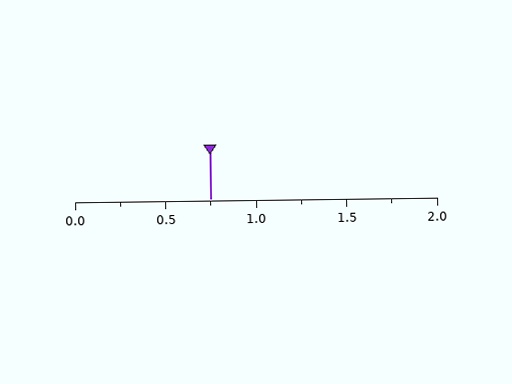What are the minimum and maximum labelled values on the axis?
The axis runs from 0.0 to 2.0.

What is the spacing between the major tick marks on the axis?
The major ticks are spaced 0.5 apart.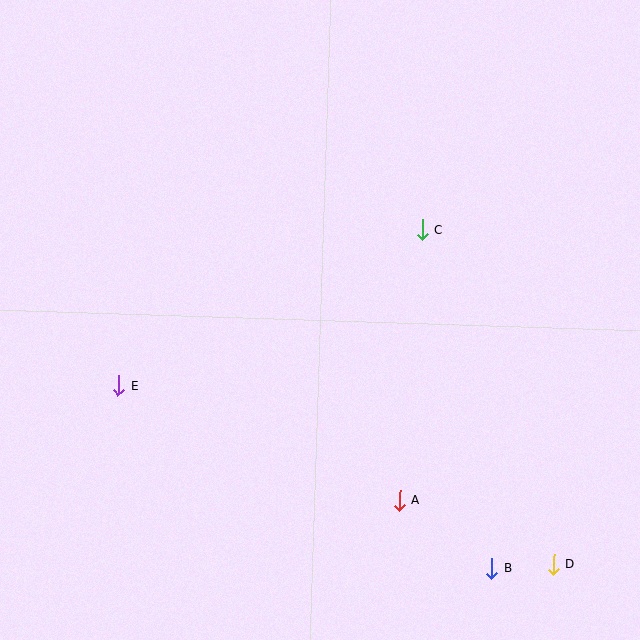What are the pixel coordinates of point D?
Point D is at (553, 564).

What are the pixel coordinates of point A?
Point A is at (400, 500).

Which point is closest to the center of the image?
Point C at (422, 229) is closest to the center.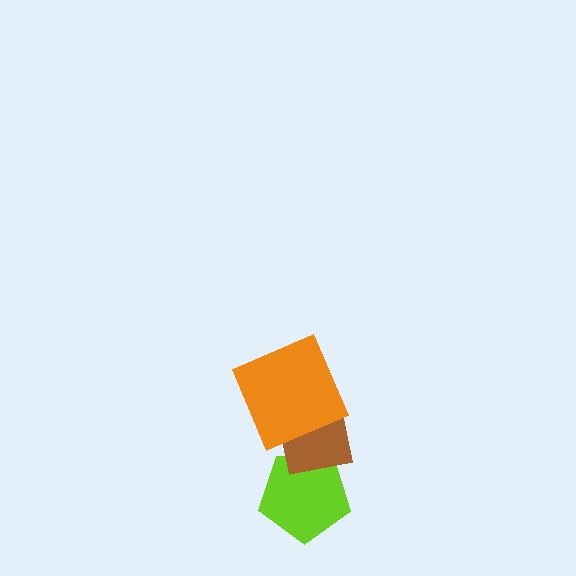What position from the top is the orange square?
The orange square is 1st from the top.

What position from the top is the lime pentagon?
The lime pentagon is 3rd from the top.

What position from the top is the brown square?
The brown square is 2nd from the top.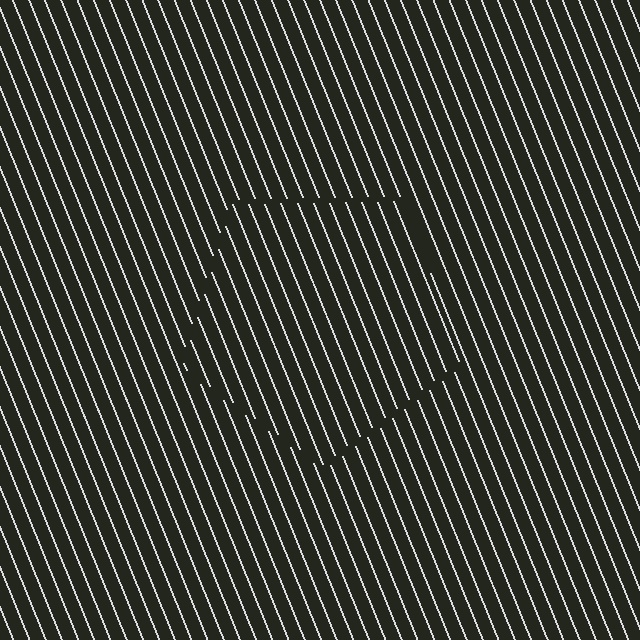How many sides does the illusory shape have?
5 sides — the line-ends trace a pentagon.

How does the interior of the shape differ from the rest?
The interior of the shape contains the same grating, shifted by half a period — the contour is defined by the phase discontinuity where line-ends from the inner and outer gratings abut.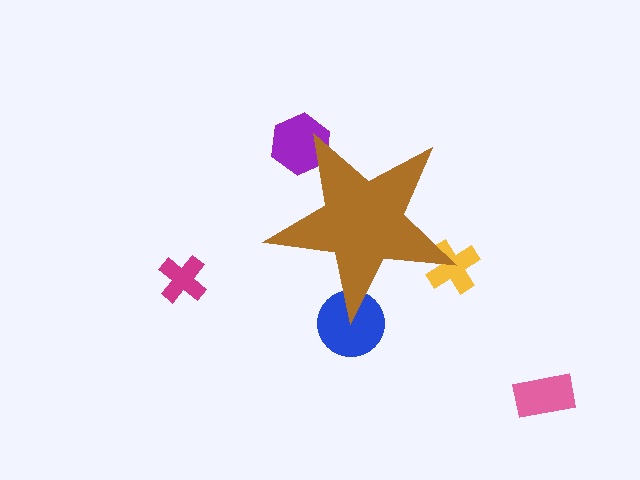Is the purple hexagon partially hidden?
Yes, the purple hexagon is partially hidden behind the brown star.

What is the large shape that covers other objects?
A brown star.